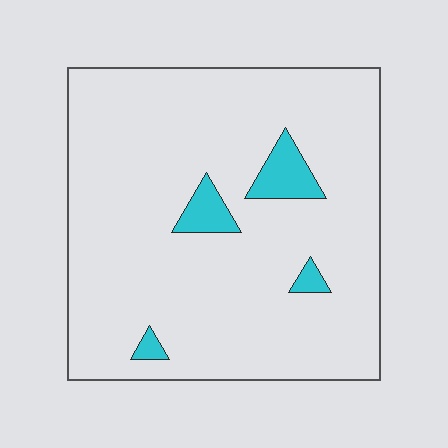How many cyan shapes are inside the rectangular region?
4.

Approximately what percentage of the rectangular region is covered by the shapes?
Approximately 5%.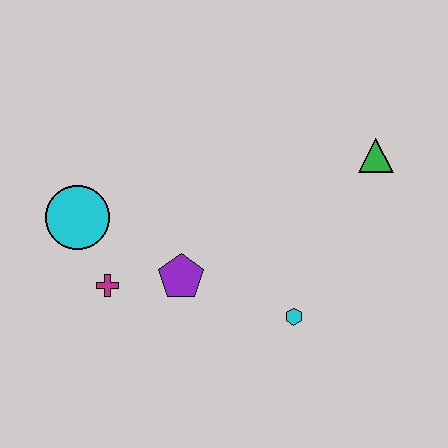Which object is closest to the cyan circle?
The magenta cross is closest to the cyan circle.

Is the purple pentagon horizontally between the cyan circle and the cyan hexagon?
Yes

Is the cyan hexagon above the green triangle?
No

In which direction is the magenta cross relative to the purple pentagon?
The magenta cross is to the left of the purple pentagon.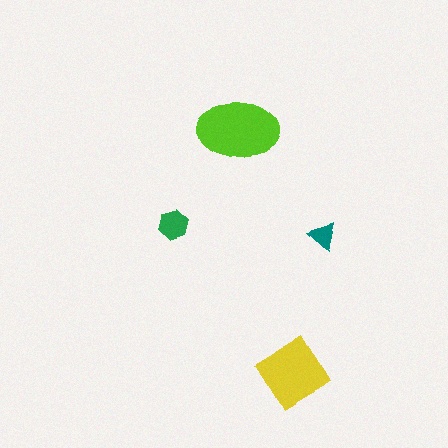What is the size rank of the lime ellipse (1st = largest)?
1st.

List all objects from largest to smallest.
The lime ellipse, the yellow diamond, the green hexagon, the teal triangle.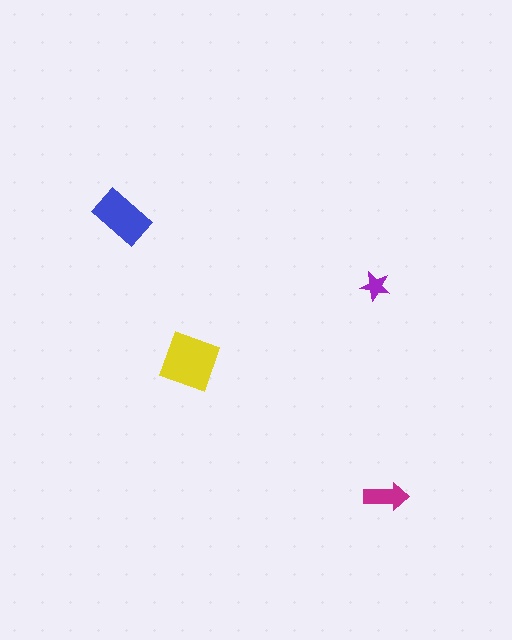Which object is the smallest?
The purple star.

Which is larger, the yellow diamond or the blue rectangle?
The yellow diamond.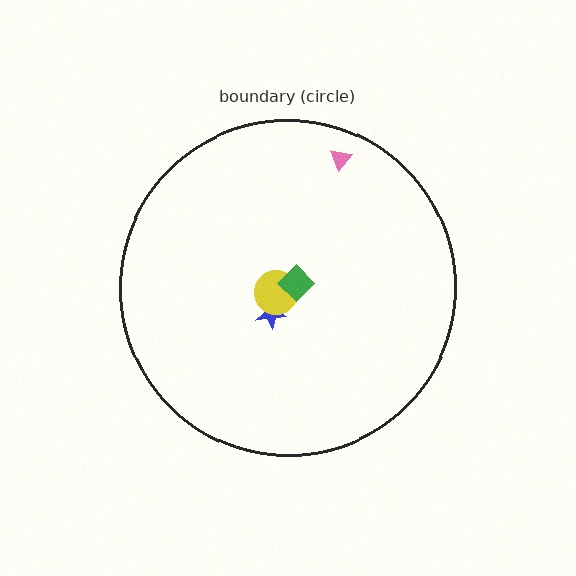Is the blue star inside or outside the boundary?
Inside.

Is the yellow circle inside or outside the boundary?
Inside.